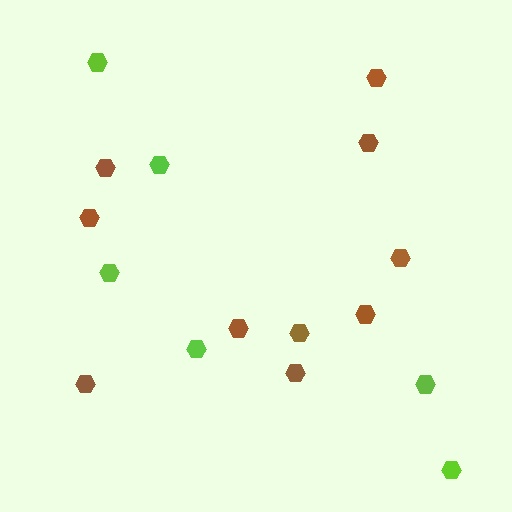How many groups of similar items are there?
There are 2 groups: one group of lime hexagons (6) and one group of brown hexagons (10).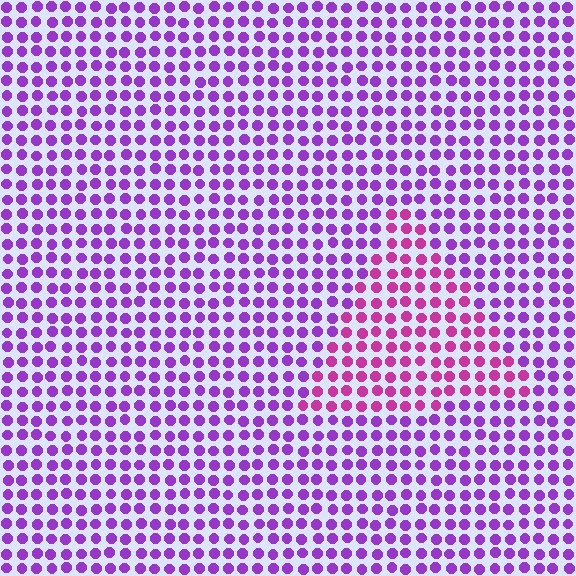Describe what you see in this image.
The image is filled with small purple elements in a uniform arrangement. A triangle-shaped region is visible where the elements are tinted to a slightly different hue, forming a subtle color boundary.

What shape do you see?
I see a triangle.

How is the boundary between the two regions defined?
The boundary is defined purely by a slight shift in hue (about 36 degrees). Spacing, size, and orientation are identical on both sides.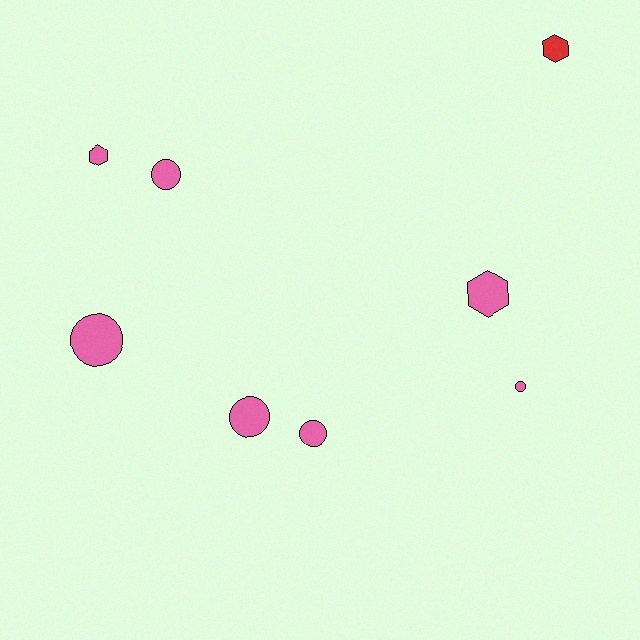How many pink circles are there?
There are 5 pink circles.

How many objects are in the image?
There are 8 objects.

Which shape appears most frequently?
Circle, with 5 objects.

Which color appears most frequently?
Pink, with 7 objects.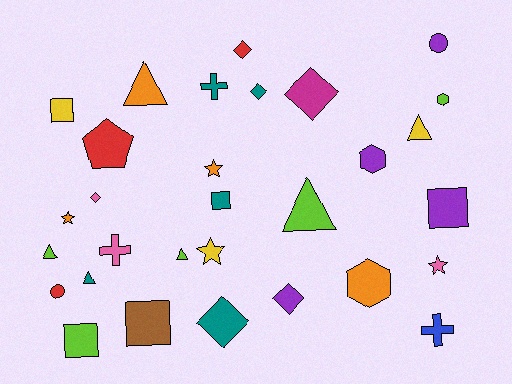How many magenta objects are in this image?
There is 1 magenta object.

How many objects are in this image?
There are 30 objects.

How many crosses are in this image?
There are 3 crosses.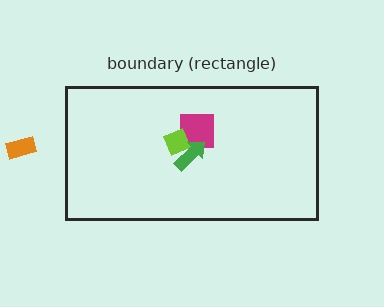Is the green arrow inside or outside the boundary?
Inside.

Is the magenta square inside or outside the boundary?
Inside.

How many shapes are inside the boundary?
3 inside, 1 outside.